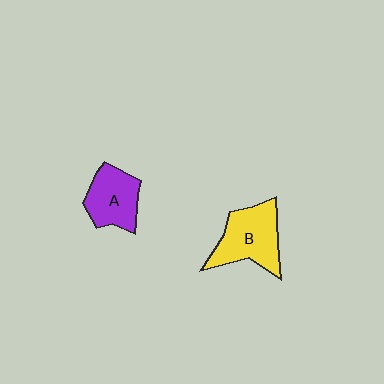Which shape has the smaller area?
Shape A (purple).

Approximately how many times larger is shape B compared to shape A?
Approximately 1.2 times.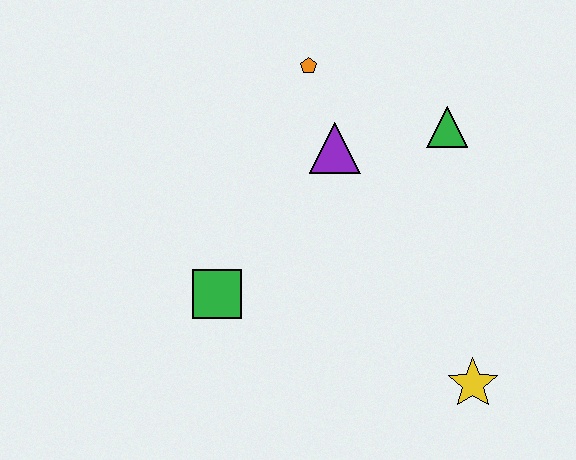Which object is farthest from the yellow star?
The orange pentagon is farthest from the yellow star.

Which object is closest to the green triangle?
The purple triangle is closest to the green triangle.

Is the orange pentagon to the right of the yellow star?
No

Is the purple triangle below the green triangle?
Yes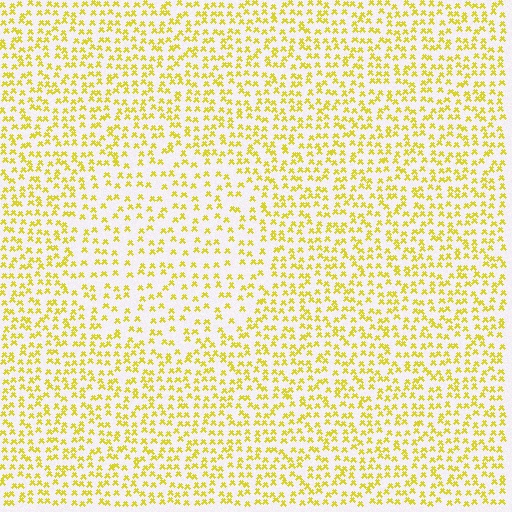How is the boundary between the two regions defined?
The boundary is defined by a change in element density (approximately 1.6x ratio). All elements are the same color, size, and shape.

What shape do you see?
I see a circle.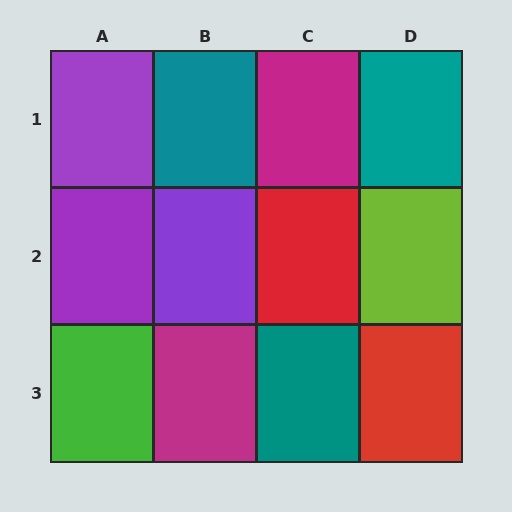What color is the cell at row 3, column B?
Magenta.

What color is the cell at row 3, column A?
Green.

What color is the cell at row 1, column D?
Teal.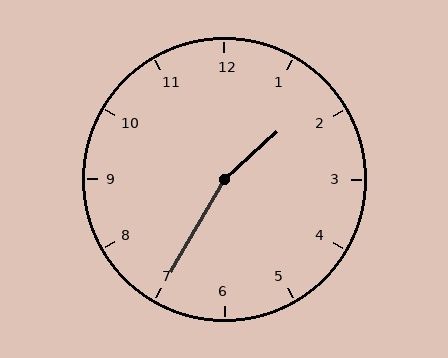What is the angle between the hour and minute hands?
Approximately 162 degrees.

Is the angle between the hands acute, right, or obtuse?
It is obtuse.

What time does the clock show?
1:35.